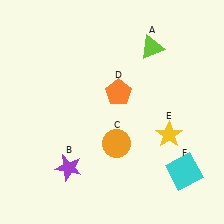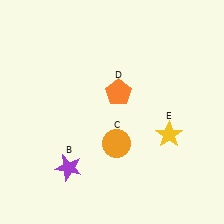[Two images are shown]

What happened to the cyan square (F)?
The cyan square (F) was removed in Image 2. It was in the bottom-right area of Image 1.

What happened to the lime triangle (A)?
The lime triangle (A) was removed in Image 2. It was in the top-right area of Image 1.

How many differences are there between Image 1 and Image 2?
There are 2 differences between the two images.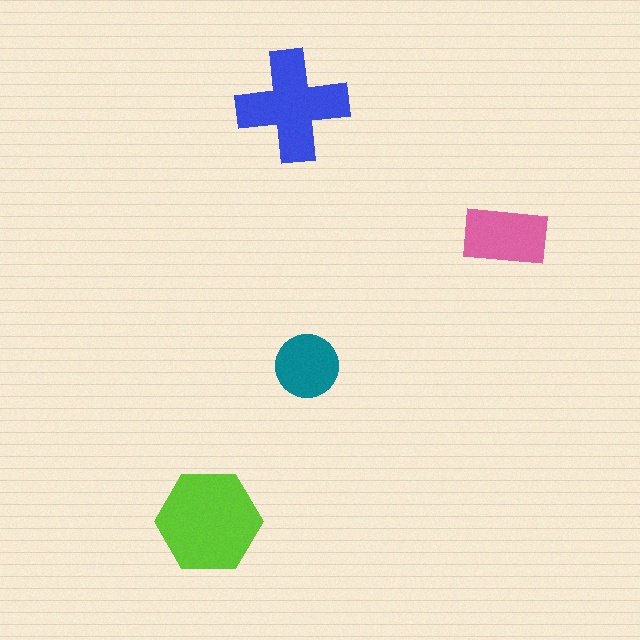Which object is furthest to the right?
The pink rectangle is rightmost.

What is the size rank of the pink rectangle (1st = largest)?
3rd.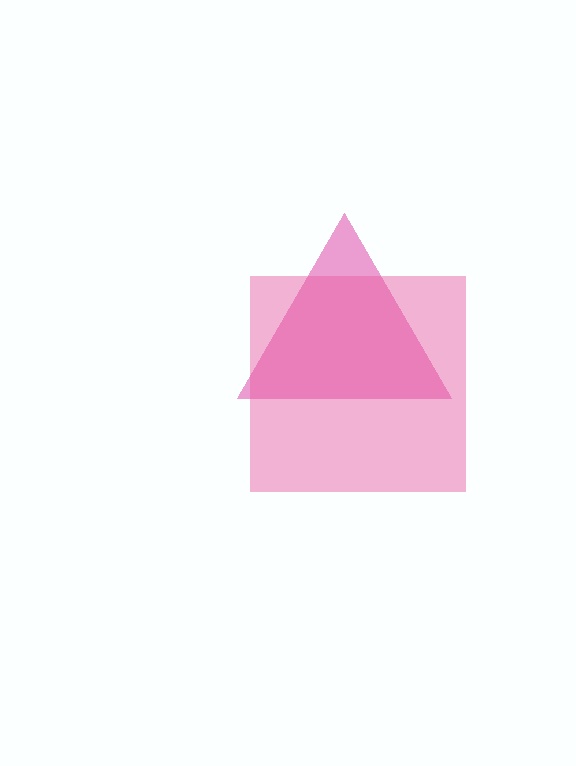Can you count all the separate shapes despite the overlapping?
Yes, there are 2 separate shapes.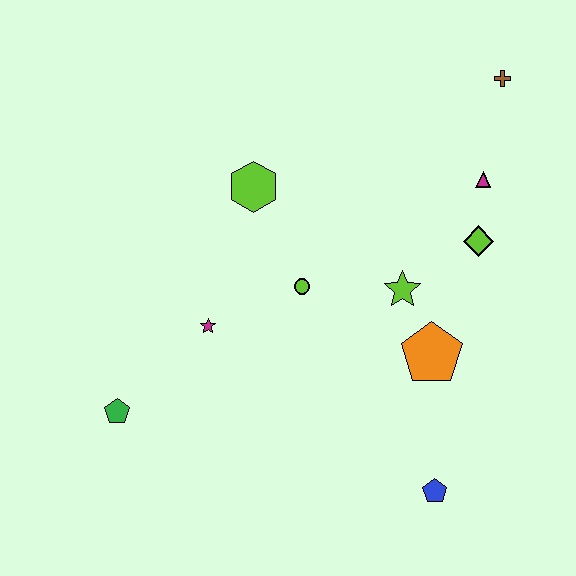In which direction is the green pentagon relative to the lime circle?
The green pentagon is to the left of the lime circle.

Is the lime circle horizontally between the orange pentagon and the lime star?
No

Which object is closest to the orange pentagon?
The lime star is closest to the orange pentagon.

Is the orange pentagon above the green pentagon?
Yes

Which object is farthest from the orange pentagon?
The green pentagon is farthest from the orange pentagon.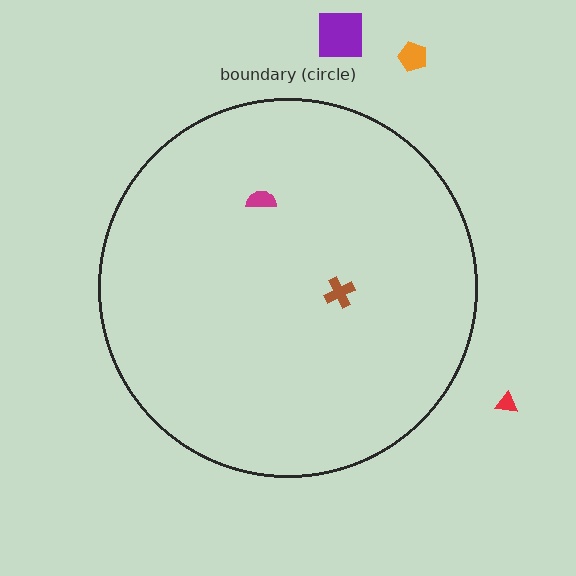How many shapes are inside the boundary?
2 inside, 3 outside.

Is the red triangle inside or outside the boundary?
Outside.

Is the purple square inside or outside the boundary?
Outside.